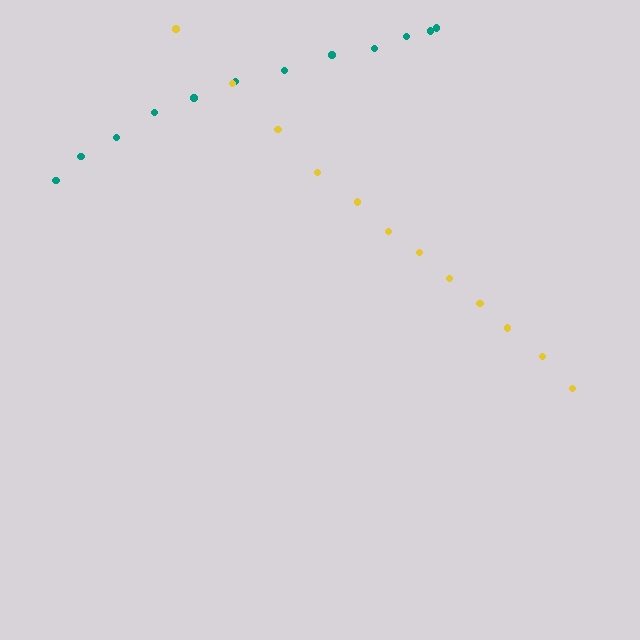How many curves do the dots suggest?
There are 2 distinct paths.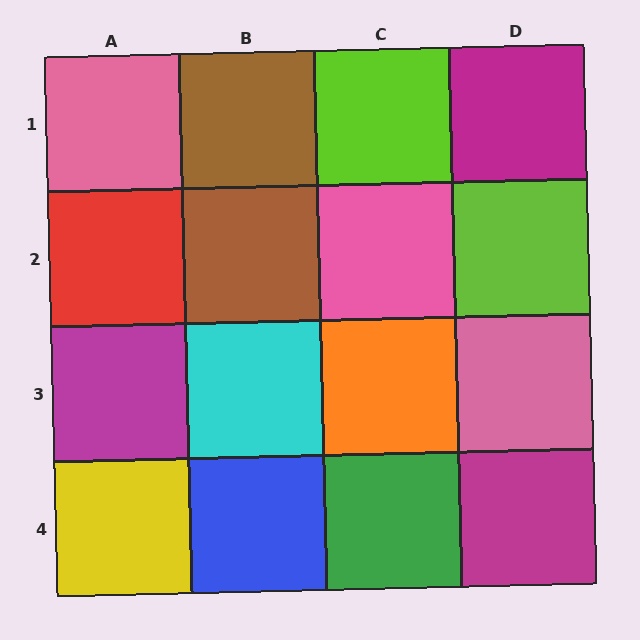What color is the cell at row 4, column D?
Magenta.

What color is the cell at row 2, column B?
Brown.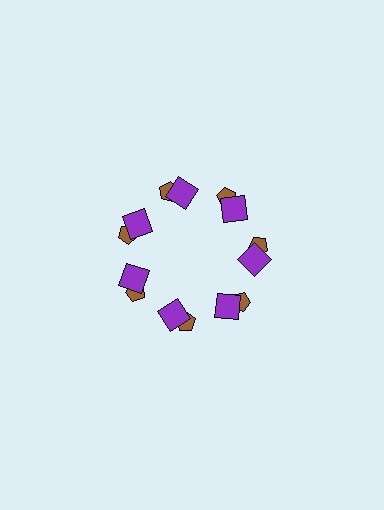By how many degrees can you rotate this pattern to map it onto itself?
The pattern maps onto itself every 51 degrees of rotation.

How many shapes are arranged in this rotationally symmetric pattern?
There are 14 shapes, arranged in 7 groups of 2.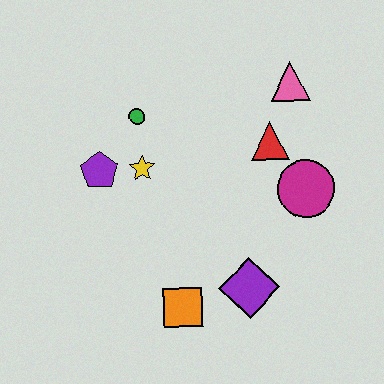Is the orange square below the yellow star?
Yes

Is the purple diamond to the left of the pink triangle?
Yes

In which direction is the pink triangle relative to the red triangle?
The pink triangle is above the red triangle.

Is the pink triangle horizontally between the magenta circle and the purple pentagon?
Yes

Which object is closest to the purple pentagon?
The yellow star is closest to the purple pentagon.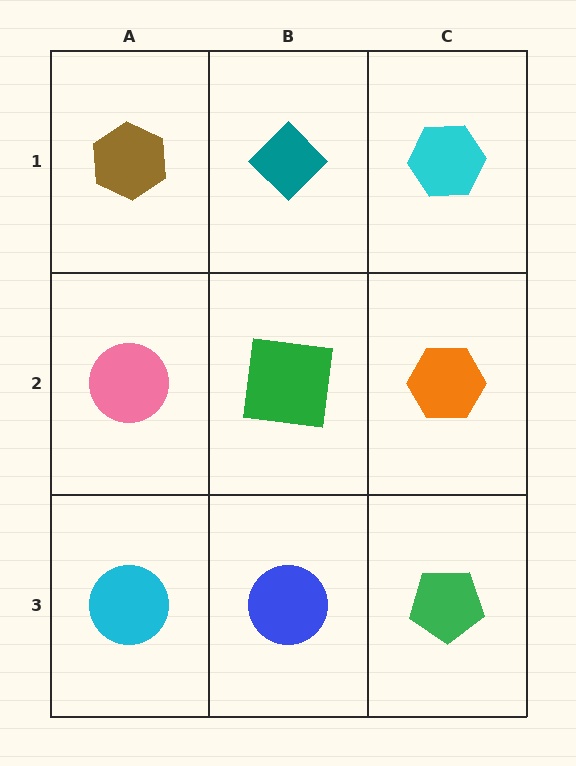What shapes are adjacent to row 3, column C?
An orange hexagon (row 2, column C), a blue circle (row 3, column B).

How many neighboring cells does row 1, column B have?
3.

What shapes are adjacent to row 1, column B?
A green square (row 2, column B), a brown hexagon (row 1, column A), a cyan hexagon (row 1, column C).